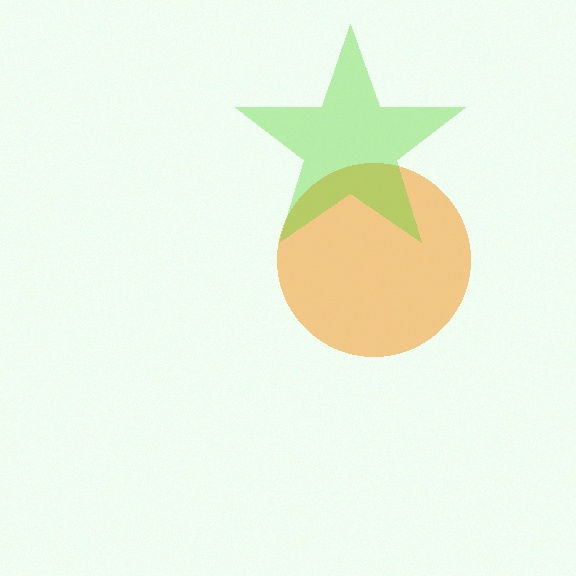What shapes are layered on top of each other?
The layered shapes are: an orange circle, a lime star.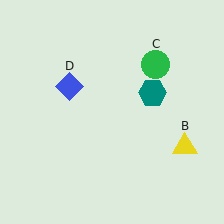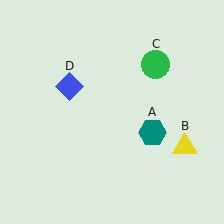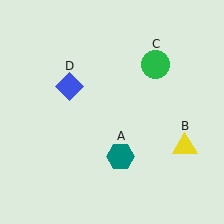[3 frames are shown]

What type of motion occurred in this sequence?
The teal hexagon (object A) rotated clockwise around the center of the scene.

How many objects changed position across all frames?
1 object changed position: teal hexagon (object A).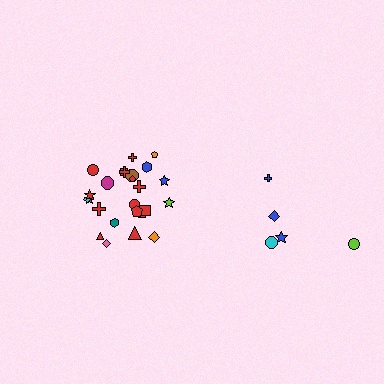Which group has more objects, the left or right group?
The left group.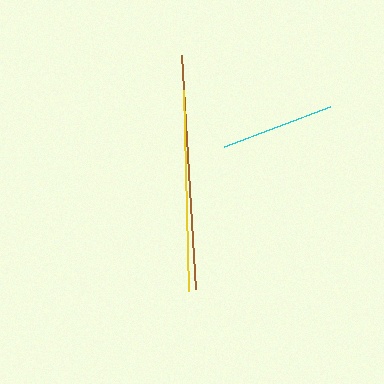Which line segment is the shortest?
The cyan line is the shortest at approximately 113 pixels.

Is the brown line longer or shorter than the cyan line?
The brown line is longer than the cyan line.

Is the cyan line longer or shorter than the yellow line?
The yellow line is longer than the cyan line.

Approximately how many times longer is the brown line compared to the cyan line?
The brown line is approximately 2.1 times the length of the cyan line.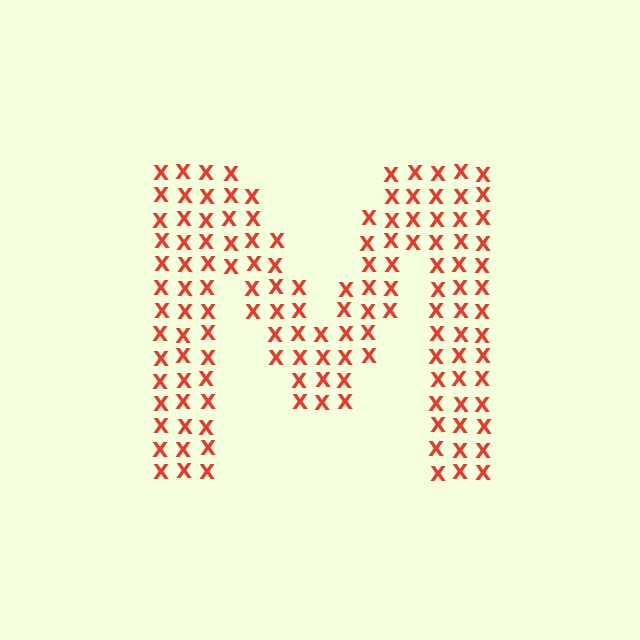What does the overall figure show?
The overall figure shows the letter M.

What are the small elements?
The small elements are letter X's.